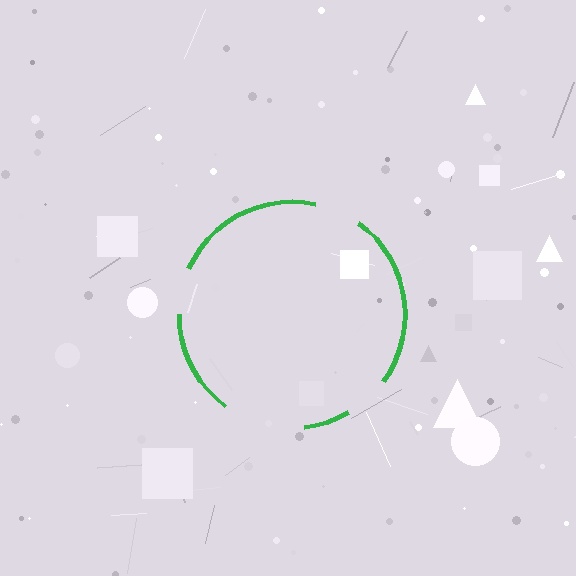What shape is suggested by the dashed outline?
The dashed outline suggests a circle.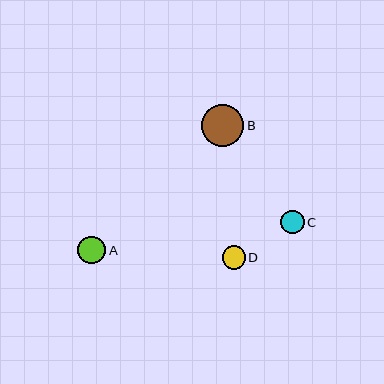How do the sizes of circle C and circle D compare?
Circle C and circle D are approximately the same size.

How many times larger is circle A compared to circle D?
Circle A is approximately 1.2 times the size of circle D.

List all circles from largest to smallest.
From largest to smallest: B, A, C, D.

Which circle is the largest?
Circle B is the largest with a size of approximately 43 pixels.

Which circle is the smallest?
Circle D is the smallest with a size of approximately 23 pixels.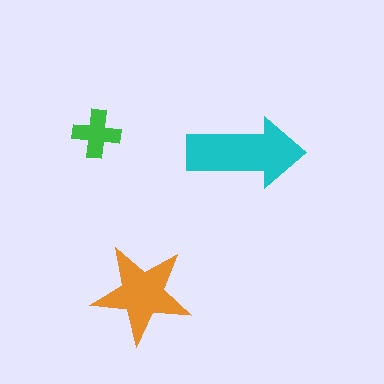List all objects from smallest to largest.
The green cross, the orange star, the cyan arrow.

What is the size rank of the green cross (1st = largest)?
3rd.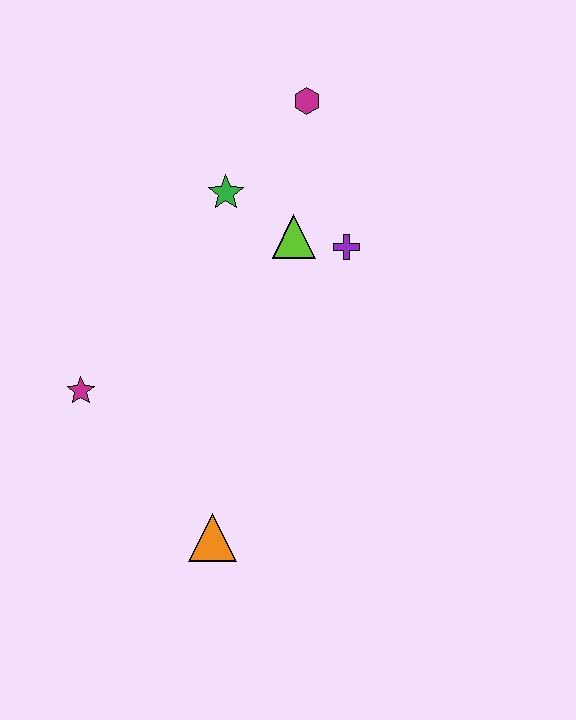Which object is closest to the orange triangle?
The magenta star is closest to the orange triangle.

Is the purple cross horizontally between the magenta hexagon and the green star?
No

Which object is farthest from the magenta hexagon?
The orange triangle is farthest from the magenta hexagon.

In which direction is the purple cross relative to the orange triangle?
The purple cross is above the orange triangle.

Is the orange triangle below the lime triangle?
Yes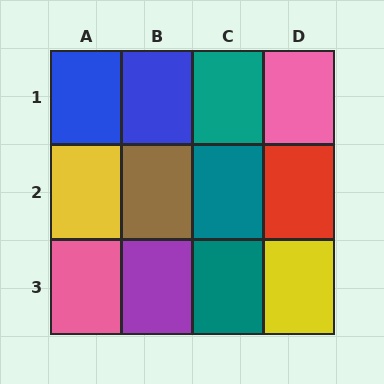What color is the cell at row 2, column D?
Red.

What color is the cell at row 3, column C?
Teal.